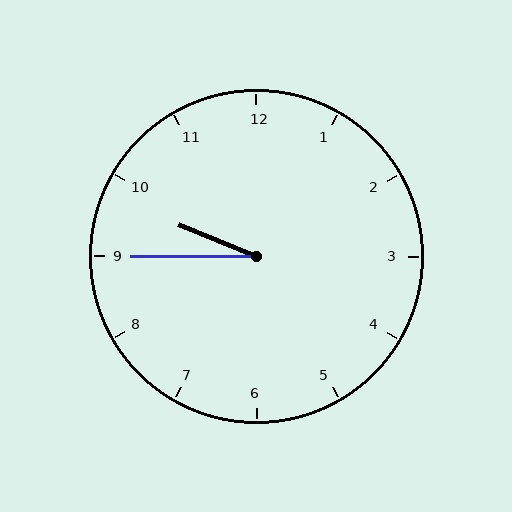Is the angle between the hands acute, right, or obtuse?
It is acute.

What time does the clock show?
9:45.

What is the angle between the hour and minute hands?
Approximately 22 degrees.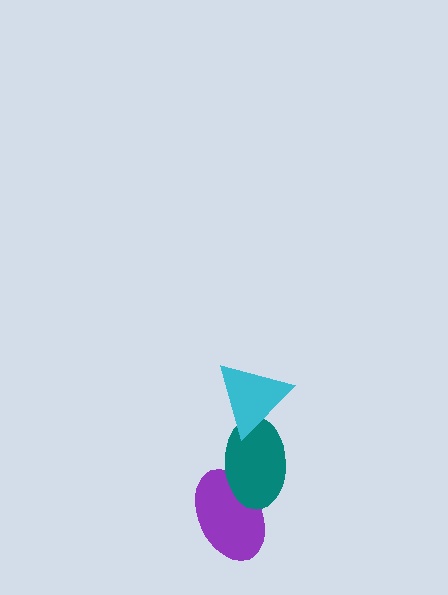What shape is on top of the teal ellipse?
The cyan triangle is on top of the teal ellipse.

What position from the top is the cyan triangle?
The cyan triangle is 1st from the top.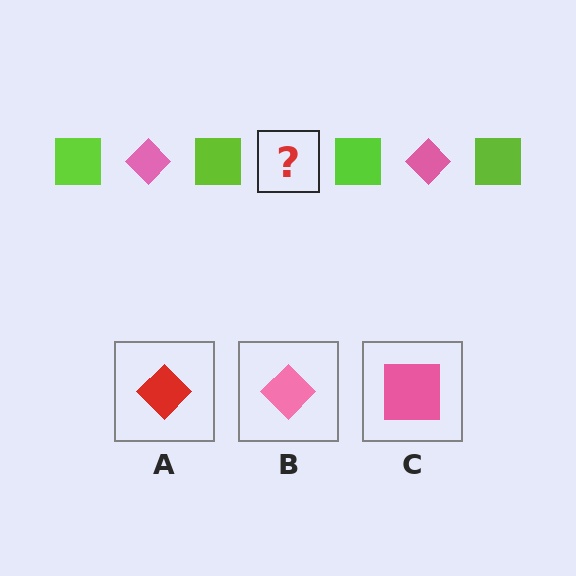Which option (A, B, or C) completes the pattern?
B.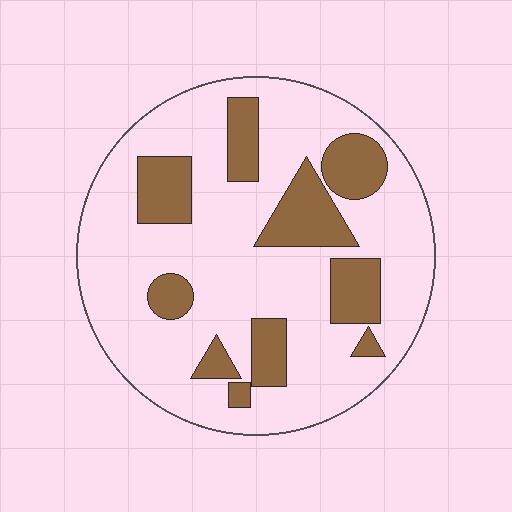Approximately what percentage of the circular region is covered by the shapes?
Approximately 25%.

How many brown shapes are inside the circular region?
10.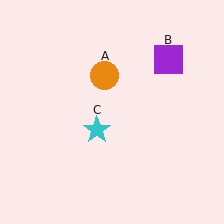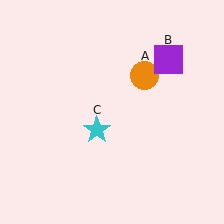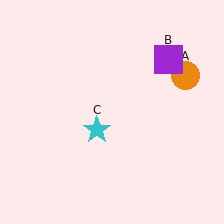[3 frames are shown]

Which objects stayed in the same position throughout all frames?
Purple square (object B) and cyan star (object C) remained stationary.